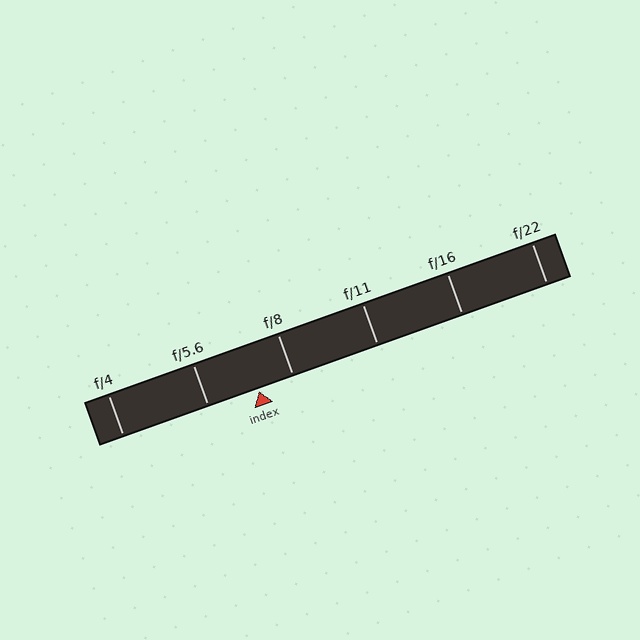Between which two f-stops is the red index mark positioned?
The index mark is between f/5.6 and f/8.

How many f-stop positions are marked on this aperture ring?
There are 6 f-stop positions marked.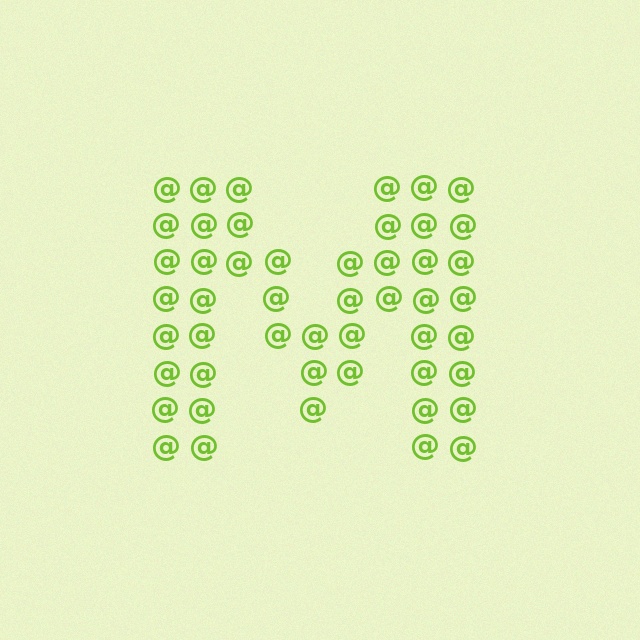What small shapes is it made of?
It is made of small at signs.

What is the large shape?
The large shape is the letter M.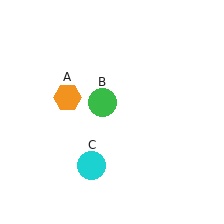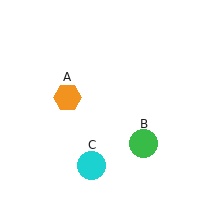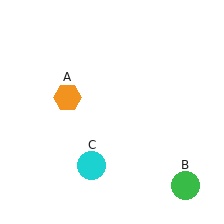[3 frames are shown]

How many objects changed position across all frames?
1 object changed position: green circle (object B).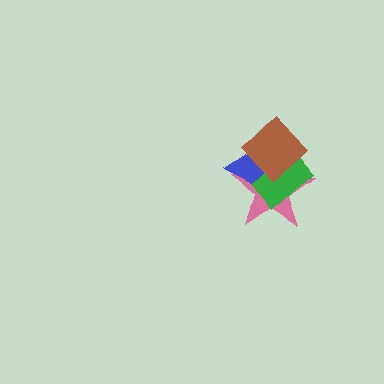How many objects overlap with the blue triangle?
3 objects overlap with the blue triangle.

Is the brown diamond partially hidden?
No, no other shape covers it.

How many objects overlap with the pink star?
3 objects overlap with the pink star.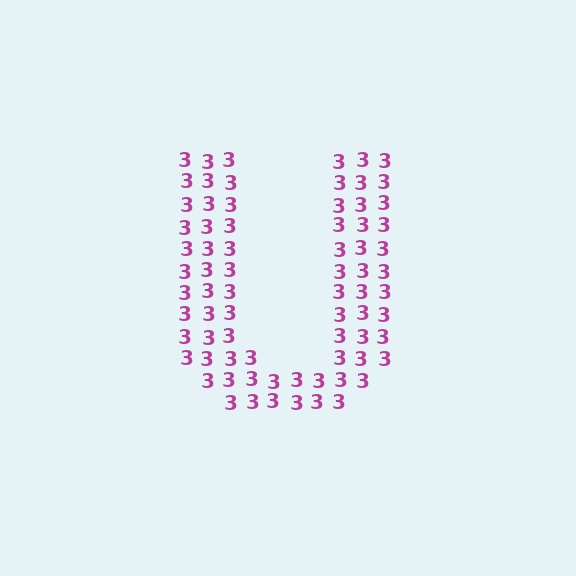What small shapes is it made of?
It is made of small digit 3's.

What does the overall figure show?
The overall figure shows the letter U.